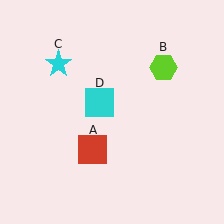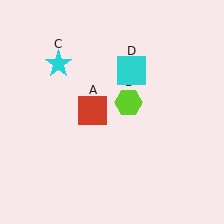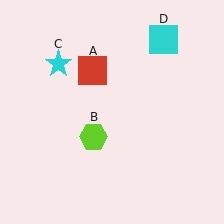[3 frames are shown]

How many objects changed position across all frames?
3 objects changed position: red square (object A), lime hexagon (object B), cyan square (object D).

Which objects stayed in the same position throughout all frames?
Cyan star (object C) remained stationary.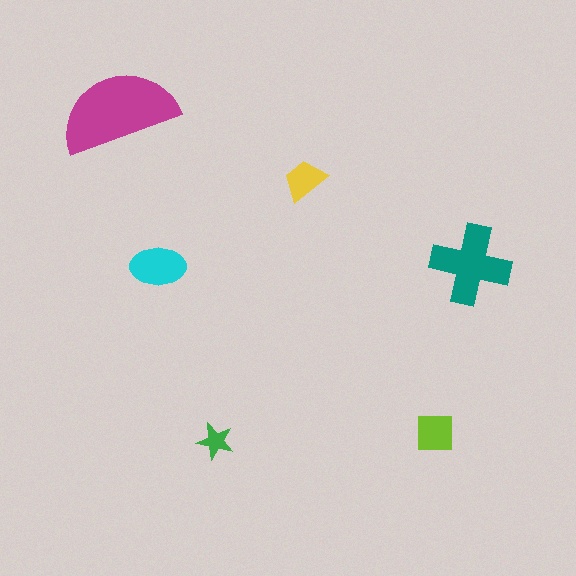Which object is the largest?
The magenta semicircle.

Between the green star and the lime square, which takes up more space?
The lime square.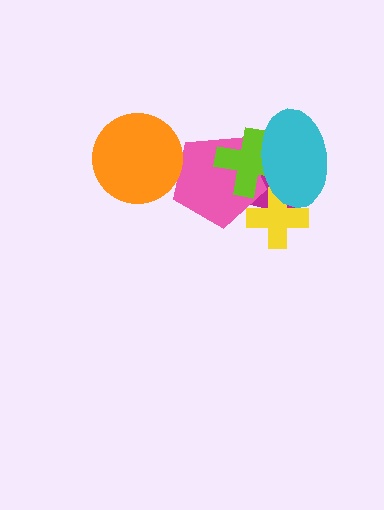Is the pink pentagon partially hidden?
Yes, it is partially covered by another shape.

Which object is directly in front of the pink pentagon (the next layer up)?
The yellow cross is directly in front of the pink pentagon.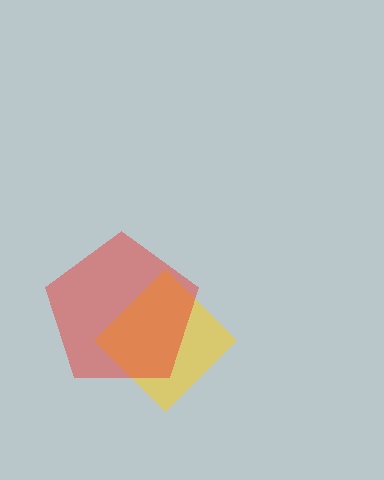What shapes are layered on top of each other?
The layered shapes are: a yellow diamond, a red pentagon.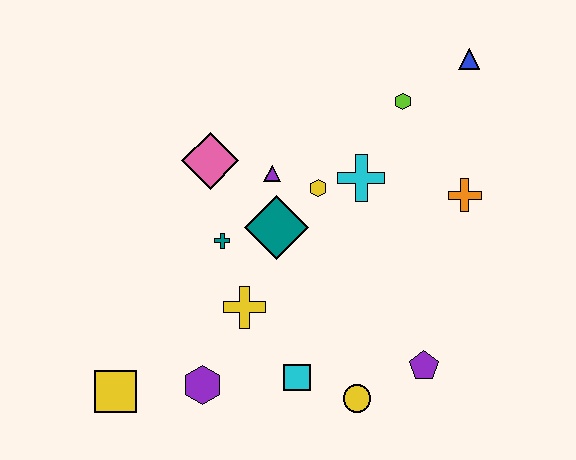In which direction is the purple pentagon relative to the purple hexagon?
The purple pentagon is to the right of the purple hexagon.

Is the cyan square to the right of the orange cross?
No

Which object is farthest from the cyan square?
The blue triangle is farthest from the cyan square.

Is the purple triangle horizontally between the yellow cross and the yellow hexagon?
Yes